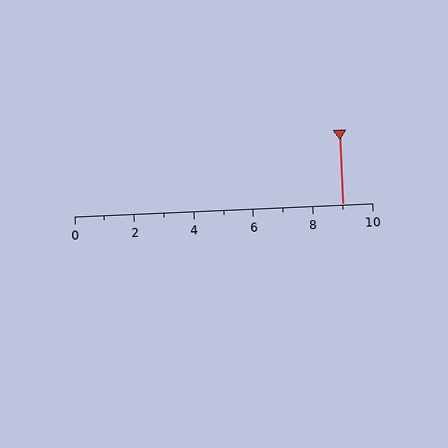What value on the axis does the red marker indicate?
The marker indicates approximately 9.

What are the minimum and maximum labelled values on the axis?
The axis runs from 0 to 10.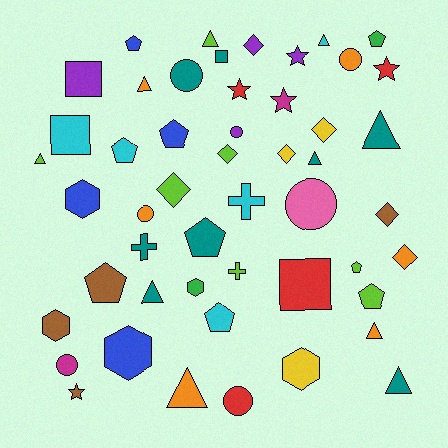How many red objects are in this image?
There are 4 red objects.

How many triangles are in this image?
There are 10 triangles.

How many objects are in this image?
There are 50 objects.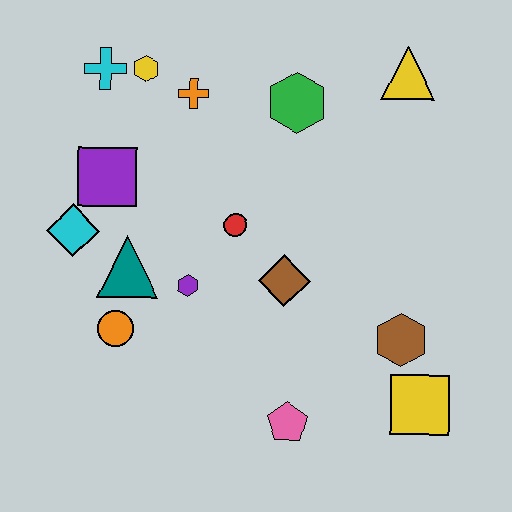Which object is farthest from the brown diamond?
The cyan cross is farthest from the brown diamond.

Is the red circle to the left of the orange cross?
No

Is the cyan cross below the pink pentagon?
No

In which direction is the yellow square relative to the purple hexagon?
The yellow square is to the right of the purple hexagon.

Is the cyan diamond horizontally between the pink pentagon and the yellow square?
No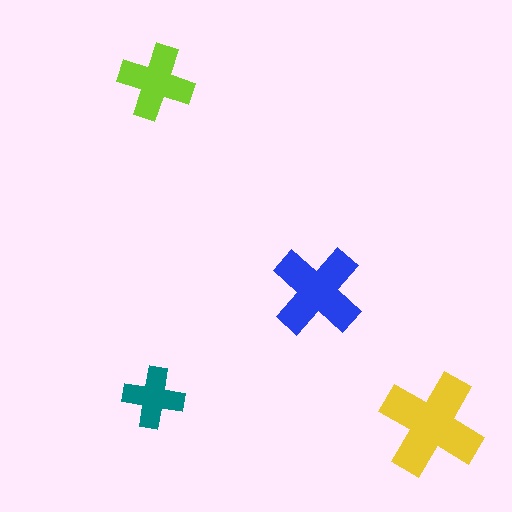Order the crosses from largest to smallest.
the yellow one, the blue one, the lime one, the teal one.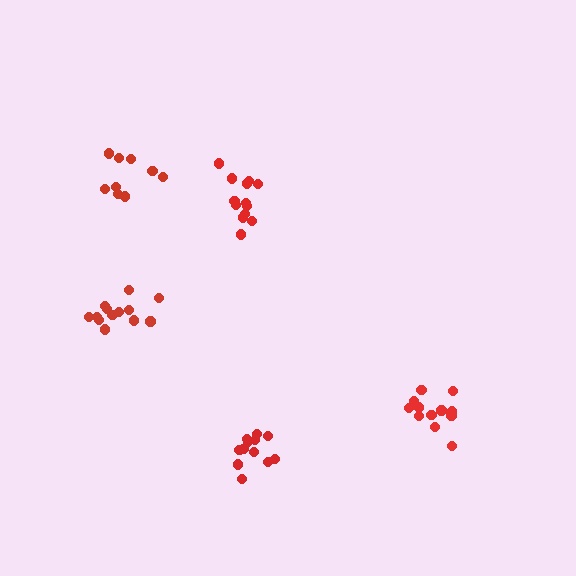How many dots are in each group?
Group 1: 13 dots, Group 2: 12 dots, Group 3: 12 dots, Group 4: 9 dots, Group 5: 13 dots (59 total).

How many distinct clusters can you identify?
There are 5 distinct clusters.